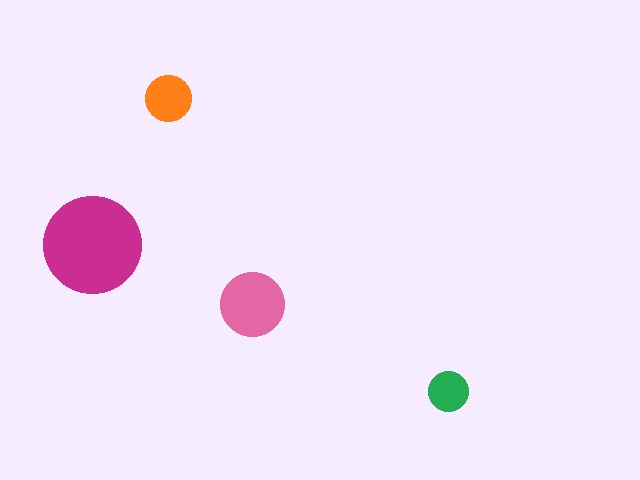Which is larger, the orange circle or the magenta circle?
The magenta one.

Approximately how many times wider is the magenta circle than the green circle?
About 2.5 times wider.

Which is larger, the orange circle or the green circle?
The orange one.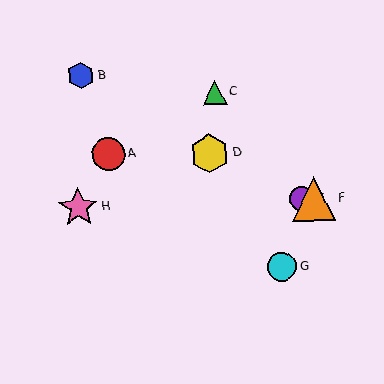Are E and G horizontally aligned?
No, E is at y≈199 and G is at y≈266.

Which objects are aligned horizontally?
Objects E, F, H are aligned horizontally.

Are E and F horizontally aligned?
Yes, both are at y≈199.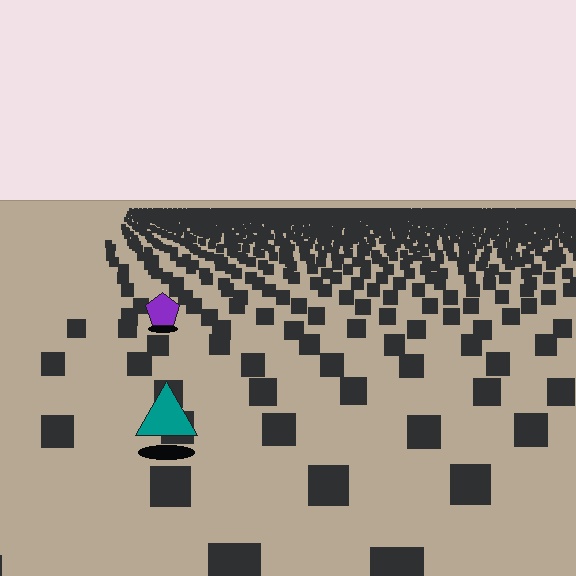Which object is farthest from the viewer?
The purple pentagon is farthest from the viewer. It appears smaller and the ground texture around it is denser.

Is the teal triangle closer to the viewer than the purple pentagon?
Yes. The teal triangle is closer — you can tell from the texture gradient: the ground texture is coarser near it.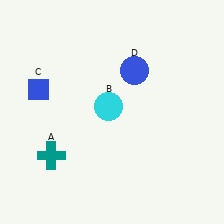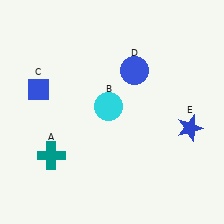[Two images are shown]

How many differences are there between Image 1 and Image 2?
There is 1 difference between the two images.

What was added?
A blue star (E) was added in Image 2.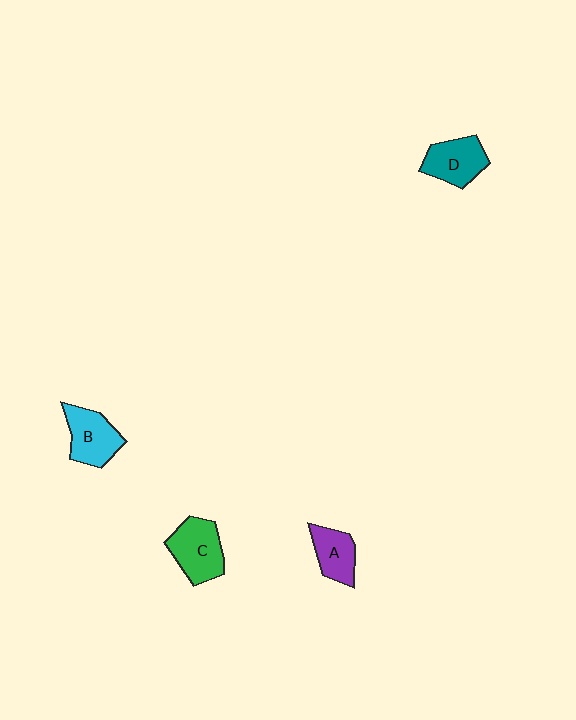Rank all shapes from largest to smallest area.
From largest to smallest: C (green), B (cyan), D (teal), A (purple).